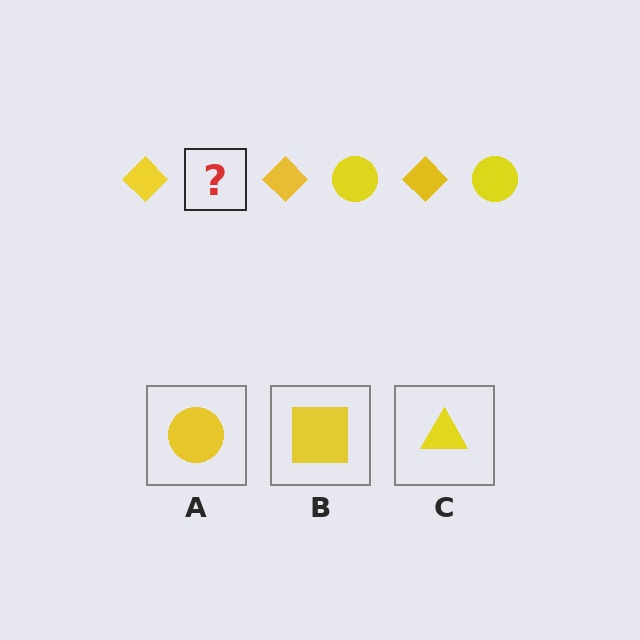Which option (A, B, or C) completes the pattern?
A.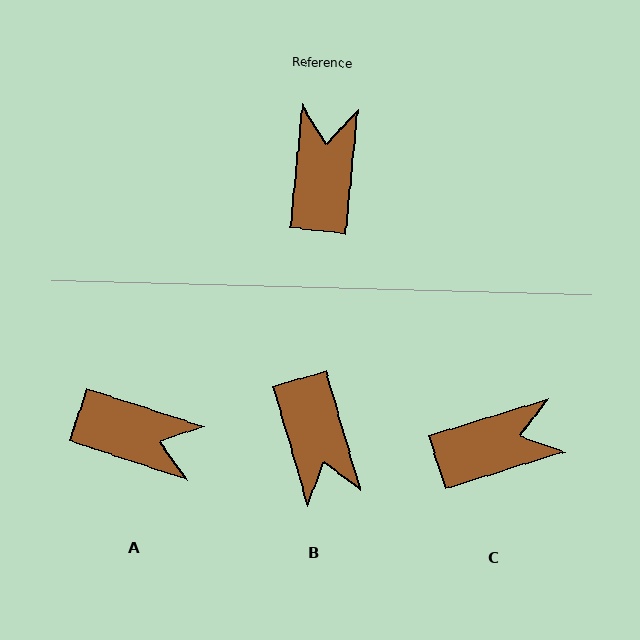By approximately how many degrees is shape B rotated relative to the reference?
Approximately 158 degrees clockwise.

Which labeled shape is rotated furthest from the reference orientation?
B, about 158 degrees away.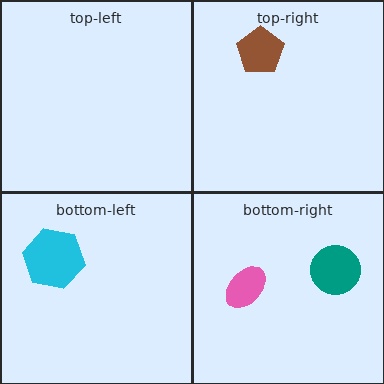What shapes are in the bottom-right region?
The pink ellipse, the teal circle.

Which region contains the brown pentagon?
The top-right region.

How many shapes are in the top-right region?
1.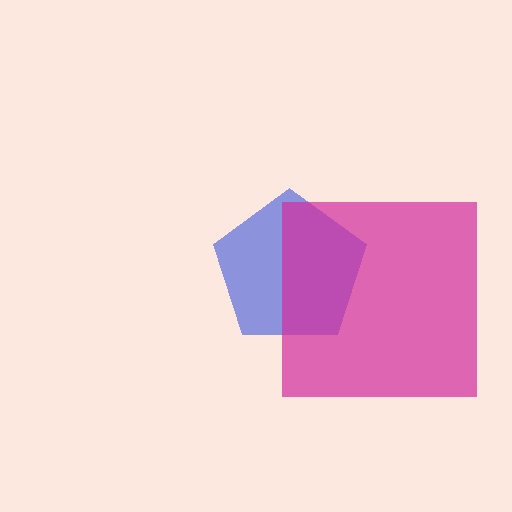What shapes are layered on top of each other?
The layered shapes are: a blue pentagon, a magenta square.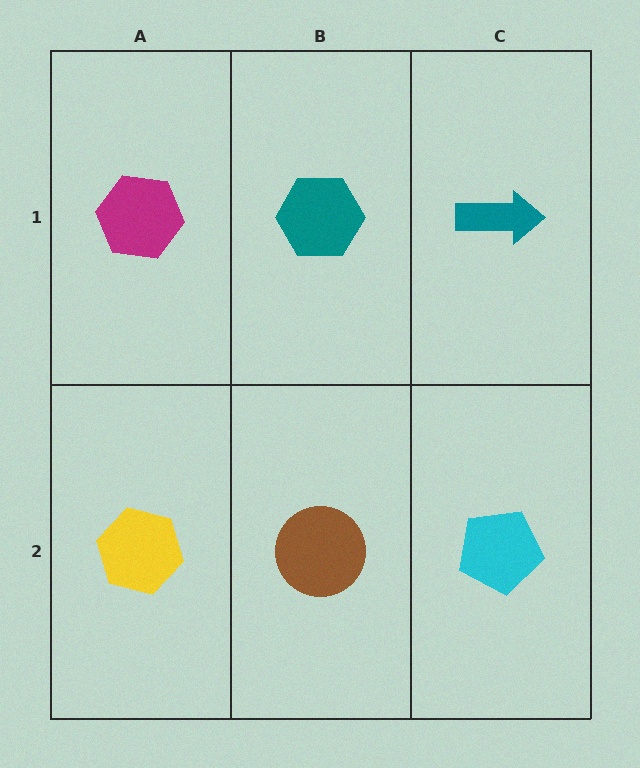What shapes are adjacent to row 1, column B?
A brown circle (row 2, column B), a magenta hexagon (row 1, column A), a teal arrow (row 1, column C).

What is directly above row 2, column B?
A teal hexagon.